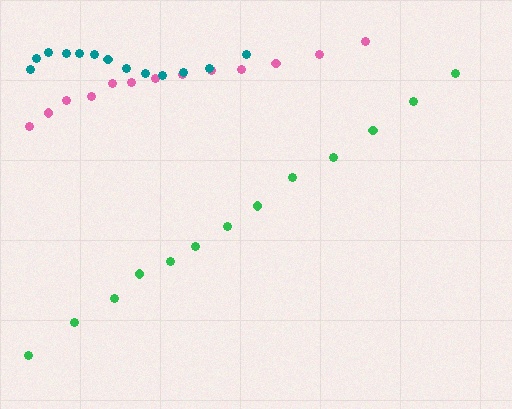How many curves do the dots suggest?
There are 3 distinct paths.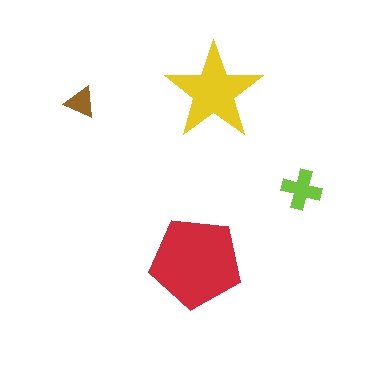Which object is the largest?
The red pentagon.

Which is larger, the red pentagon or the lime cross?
The red pentagon.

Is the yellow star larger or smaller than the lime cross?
Larger.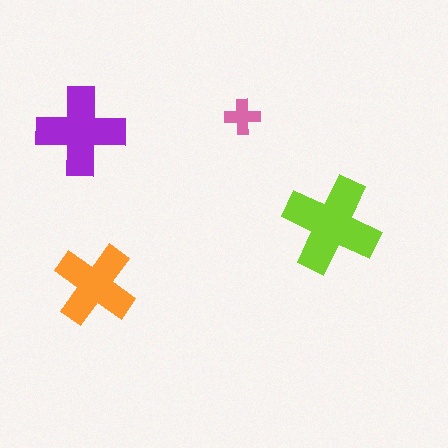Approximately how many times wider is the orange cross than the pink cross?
About 2.5 times wider.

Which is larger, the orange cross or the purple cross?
The purple one.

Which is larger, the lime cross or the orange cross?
The lime one.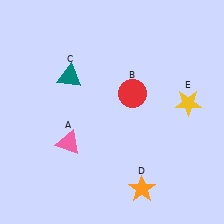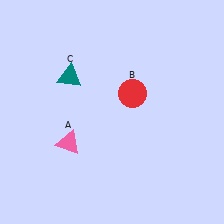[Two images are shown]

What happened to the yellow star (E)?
The yellow star (E) was removed in Image 2. It was in the top-right area of Image 1.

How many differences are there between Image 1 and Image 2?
There are 2 differences between the two images.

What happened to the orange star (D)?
The orange star (D) was removed in Image 2. It was in the bottom-right area of Image 1.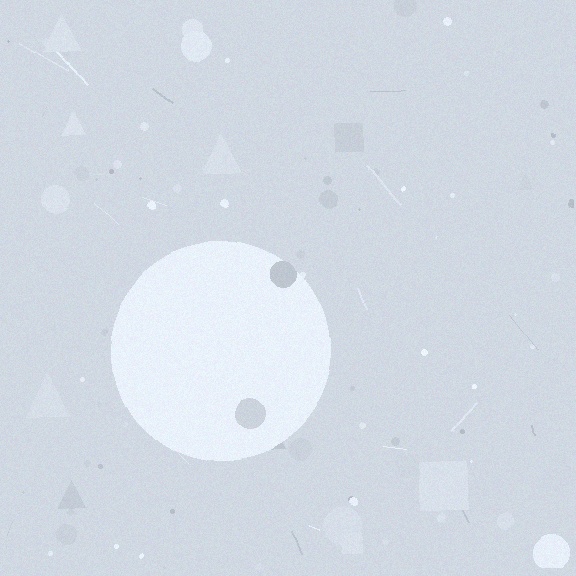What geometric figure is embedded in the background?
A circle is embedded in the background.